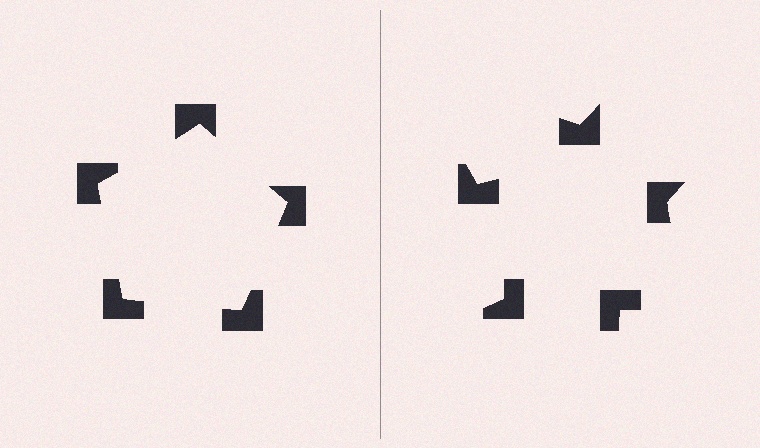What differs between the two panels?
The notched squares are positioned identically on both sides; only the wedge orientations differ. On the left they align to a pentagon; on the right they are misaligned.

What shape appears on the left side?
An illusory pentagon.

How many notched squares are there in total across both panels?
10 — 5 on each side.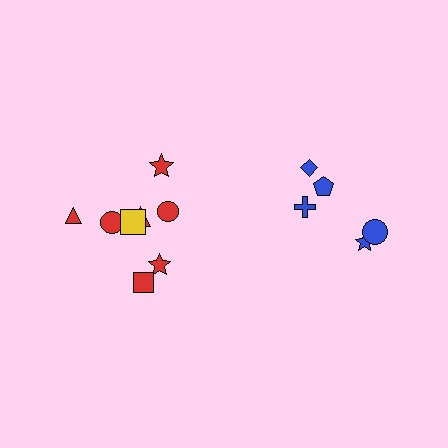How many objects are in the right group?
There are 5 objects.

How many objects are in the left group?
There are 8 objects.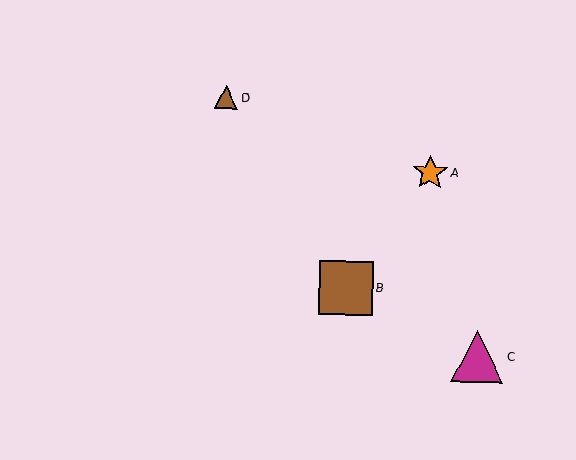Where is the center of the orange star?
The center of the orange star is at (430, 173).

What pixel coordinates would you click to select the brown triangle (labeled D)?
Click at (226, 98) to select the brown triangle D.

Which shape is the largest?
The brown square (labeled B) is the largest.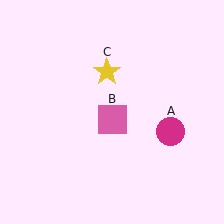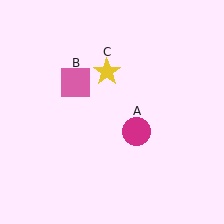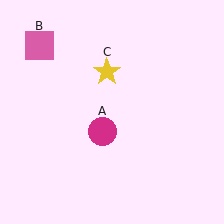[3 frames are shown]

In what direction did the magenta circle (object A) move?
The magenta circle (object A) moved left.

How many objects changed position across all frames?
2 objects changed position: magenta circle (object A), pink square (object B).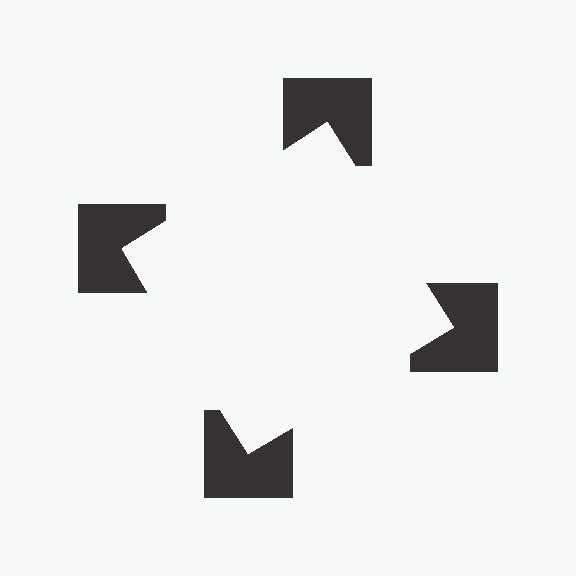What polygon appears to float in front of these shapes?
An illusory square — its edges are inferred from the aligned wedge cuts in the notched squares, not physically drawn.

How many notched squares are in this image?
There are 4 — one at each vertex of the illusory square.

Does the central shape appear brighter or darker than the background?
It typically appears slightly brighter than the background, even though no actual brightness change is drawn.